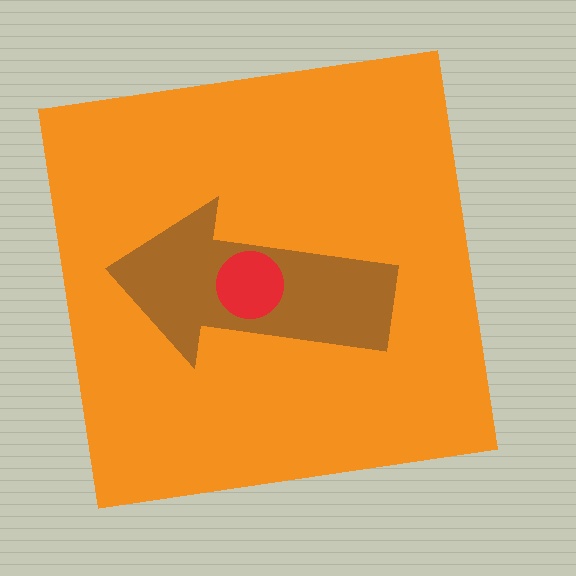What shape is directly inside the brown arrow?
The red circle.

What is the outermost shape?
The orange square.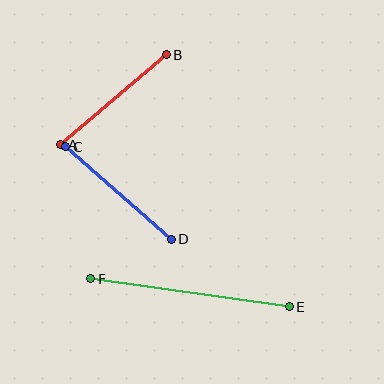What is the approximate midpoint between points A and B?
The midpoint is at approximately (113, 100) pixels.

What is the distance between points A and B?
The distance is approximately 139 pixels.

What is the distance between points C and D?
The distance is approximately 140 pixels.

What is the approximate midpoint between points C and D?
The midpoint is at approximately (119, 193) pixels.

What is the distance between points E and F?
The distance is approximately 201 pixels.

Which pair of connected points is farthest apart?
Points E and F are farthest apart.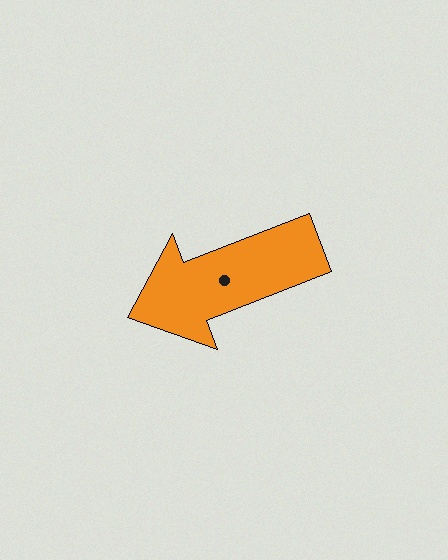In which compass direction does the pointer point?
West.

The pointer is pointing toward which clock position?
Roughly 8 o'clock.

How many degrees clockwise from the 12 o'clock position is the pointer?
Approximately 249 degrees.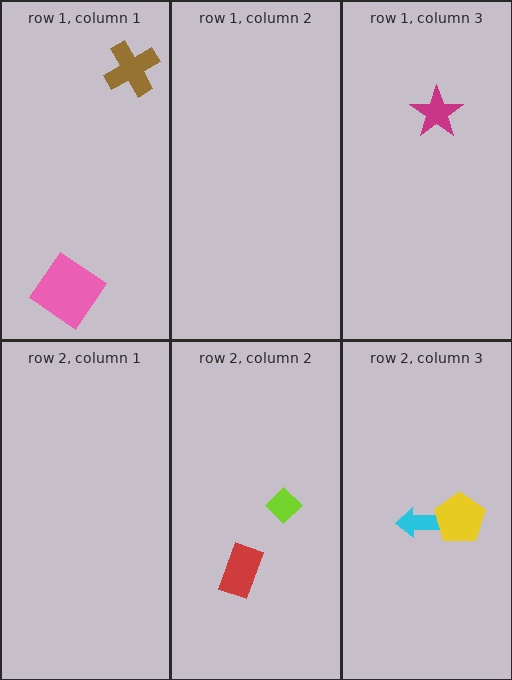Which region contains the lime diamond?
The row 2, column 2 region.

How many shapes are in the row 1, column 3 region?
1.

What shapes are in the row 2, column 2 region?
The red rectangle, the lime diamond.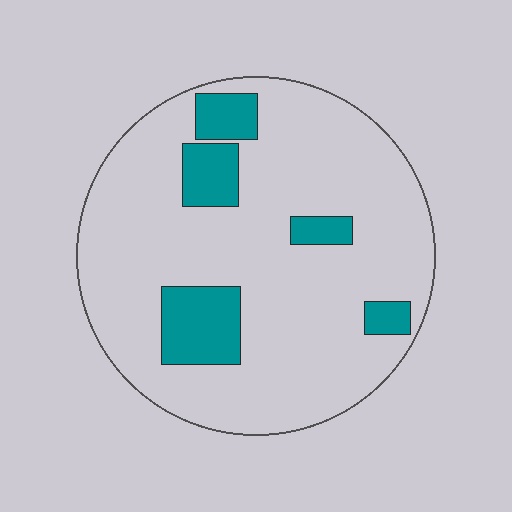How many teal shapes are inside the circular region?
5.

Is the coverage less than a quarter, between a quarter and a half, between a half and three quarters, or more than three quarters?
Less than a quarter.